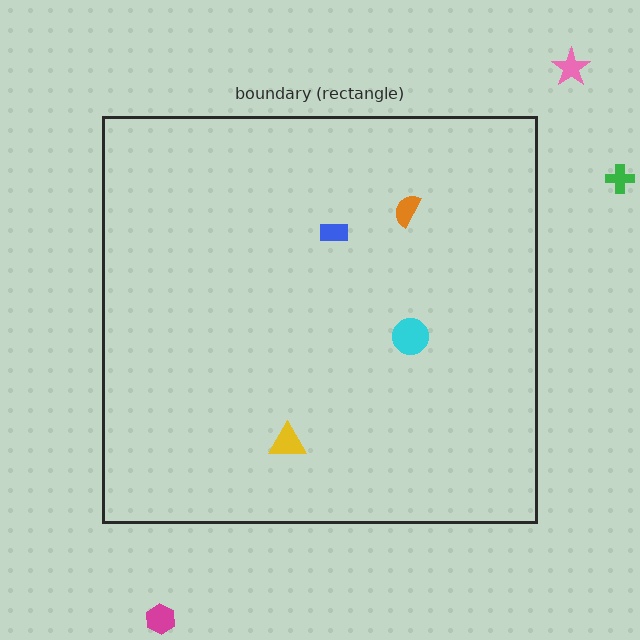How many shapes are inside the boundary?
4 inside, 3 outside.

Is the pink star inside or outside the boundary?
Outside.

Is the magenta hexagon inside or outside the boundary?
Outside.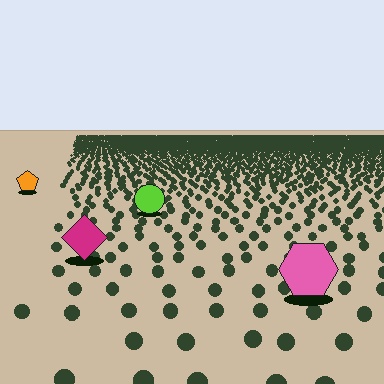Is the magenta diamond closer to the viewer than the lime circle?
Yes. The magenta diamond is closer — you can tell from the texture gradient: the ground texture is coarser near it.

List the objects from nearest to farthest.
From nearest to farthest: the pink hexagon, the magenta diamond, the lime circle, the orange pentagon.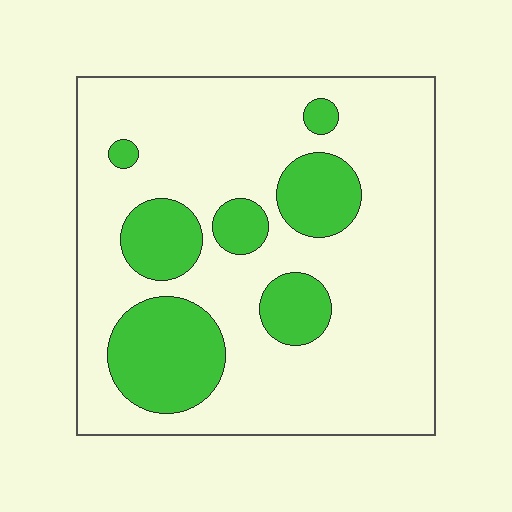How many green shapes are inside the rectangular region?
7.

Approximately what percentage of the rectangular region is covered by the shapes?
Approximately 25%.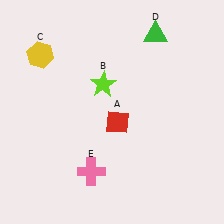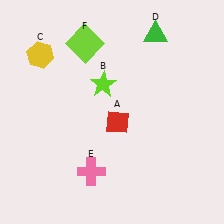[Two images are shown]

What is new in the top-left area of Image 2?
A lime square (F) was added in the top-left area of Image 2.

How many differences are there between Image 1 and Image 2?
There is 1 difference between the two images.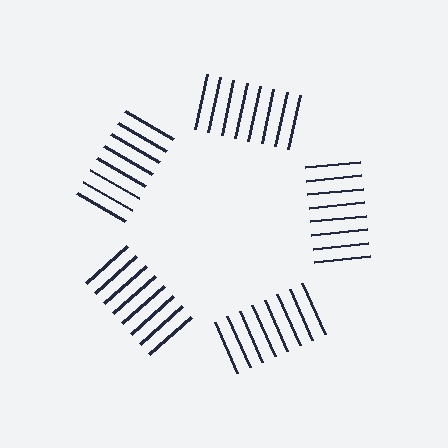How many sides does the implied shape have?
5 sides — the line-ends trace a pentagon.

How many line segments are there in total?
40 — 8 along each of the 5 edges.